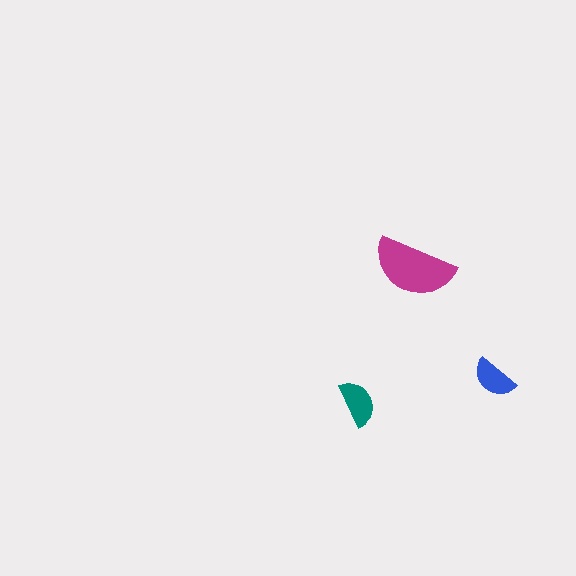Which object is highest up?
The magenta semicircle is topmost.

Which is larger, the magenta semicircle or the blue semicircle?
The magenta one.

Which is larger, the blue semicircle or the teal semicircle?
The teal one.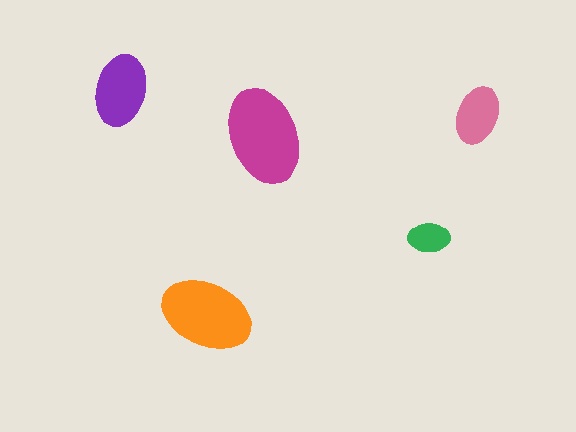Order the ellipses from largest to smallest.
the magenta one, the orange one, the purple one, the pink one, the green one.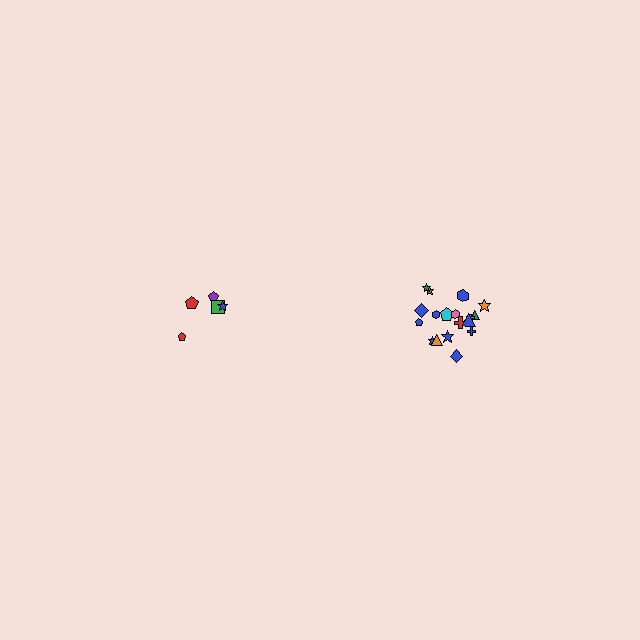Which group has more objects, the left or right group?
The right group.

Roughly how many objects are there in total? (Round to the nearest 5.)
Roughly 25 objects in total.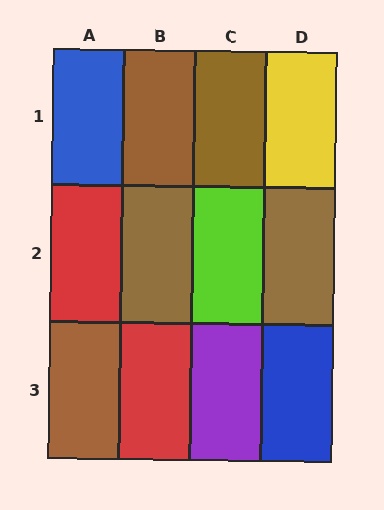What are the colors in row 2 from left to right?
Red, brown, lime, brown.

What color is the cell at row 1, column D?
Yellow.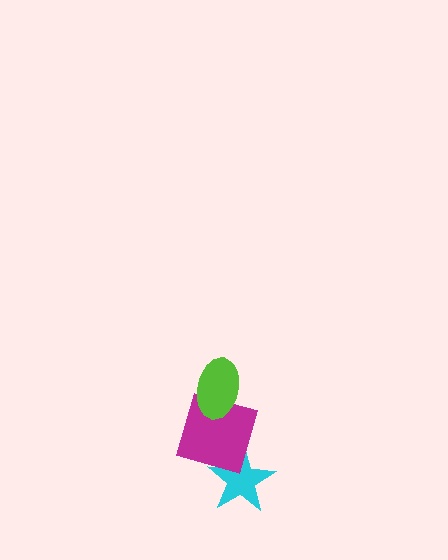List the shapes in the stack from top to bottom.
From top to bottom: the lime ellipse, the magenta square, the cyan star.